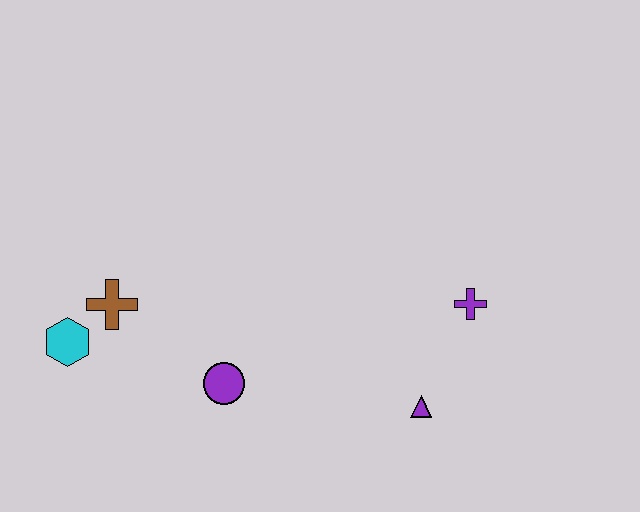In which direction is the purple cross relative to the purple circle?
The purple cross is to the right of the purple circle.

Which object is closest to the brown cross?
The cyan hexagon is closest to the brown cross.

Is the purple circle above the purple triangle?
Yes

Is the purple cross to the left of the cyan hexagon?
No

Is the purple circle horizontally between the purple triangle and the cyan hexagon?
Yes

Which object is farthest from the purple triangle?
The cyan hexagon is farthest from the purple triangle.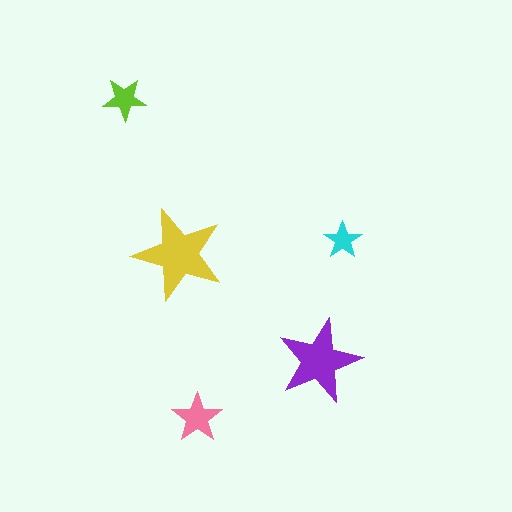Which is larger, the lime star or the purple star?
The purple one.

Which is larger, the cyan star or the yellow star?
The yellow one.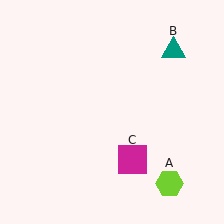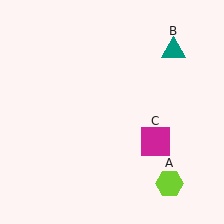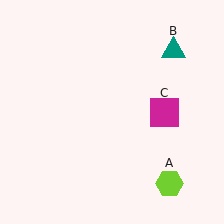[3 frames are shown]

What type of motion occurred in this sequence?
The magenta square (object C) rotated counterclockwise around the center of the scene.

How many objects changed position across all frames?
1 object changed position: magenta square (object C).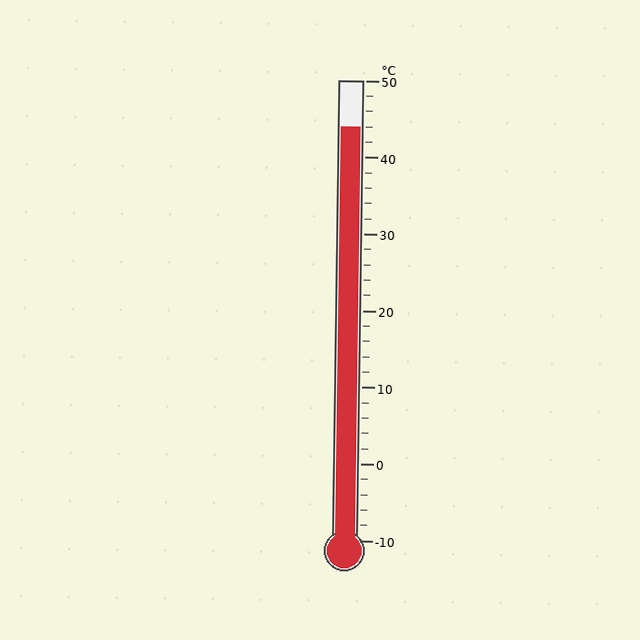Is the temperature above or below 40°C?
The temperature is above 40°C.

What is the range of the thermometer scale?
The thermometer scale ranges from -10°C to 50°C.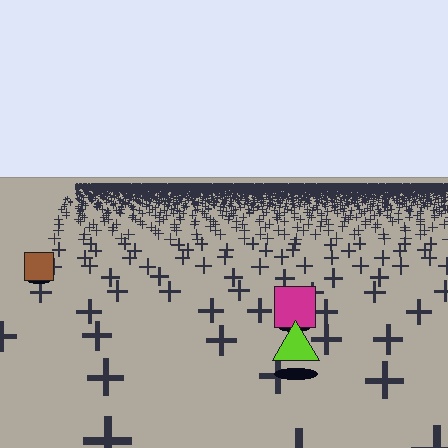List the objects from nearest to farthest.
From nearest to farthest: the lime triangle, the magenta square, the brown square.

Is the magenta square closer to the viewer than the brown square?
Yes. The magenta square is closer — you can tell from the texture gradient: the ground texture is coarser near it.